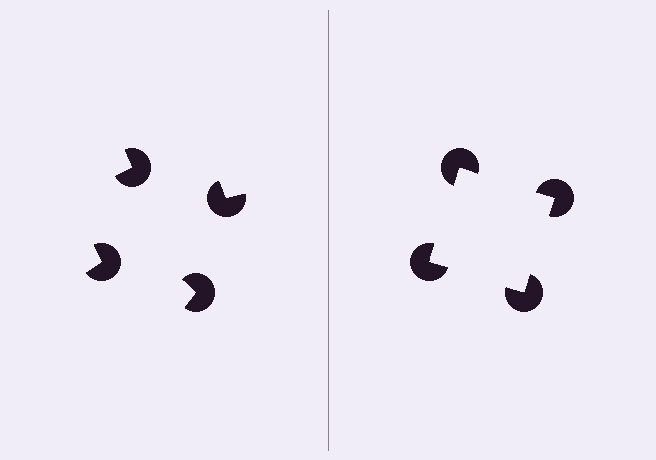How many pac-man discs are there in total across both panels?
8 — 4 on each side.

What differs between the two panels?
The pac-man discs are positioned identically on both sides; only the wedge orientations differ. On the right they align to a square; on the left they are misaligned.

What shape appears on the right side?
An illusory square.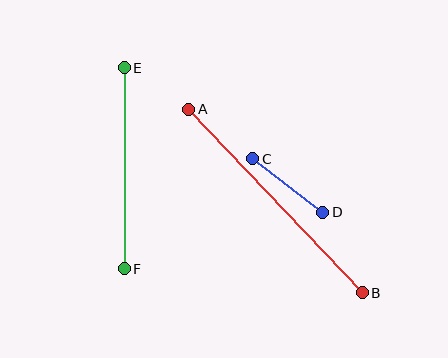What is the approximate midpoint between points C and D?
The midpoint is at approximately (288, 185) pixels.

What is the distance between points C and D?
The distance is approximately 88 pixels.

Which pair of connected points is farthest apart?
Points A and B are farthest apart.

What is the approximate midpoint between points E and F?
The midpoint is at approximately (124, 168) pixels.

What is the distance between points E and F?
The distance is approximately 201 pixels.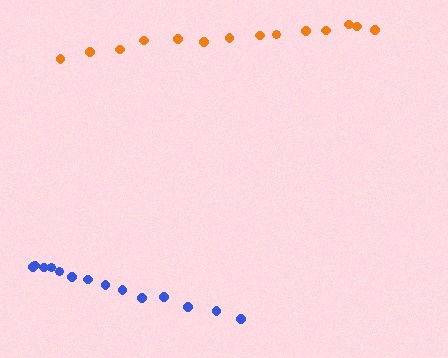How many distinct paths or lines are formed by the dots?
There are 2 distinct paths.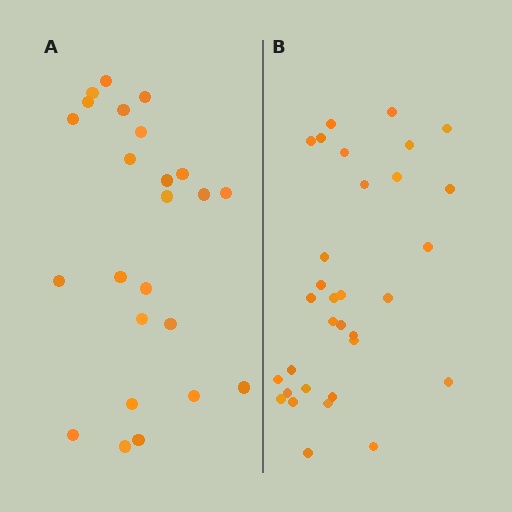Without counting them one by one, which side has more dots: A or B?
Region B (the right region) has more dots.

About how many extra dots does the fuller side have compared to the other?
Region B has roughly 8 or so more dots than region A.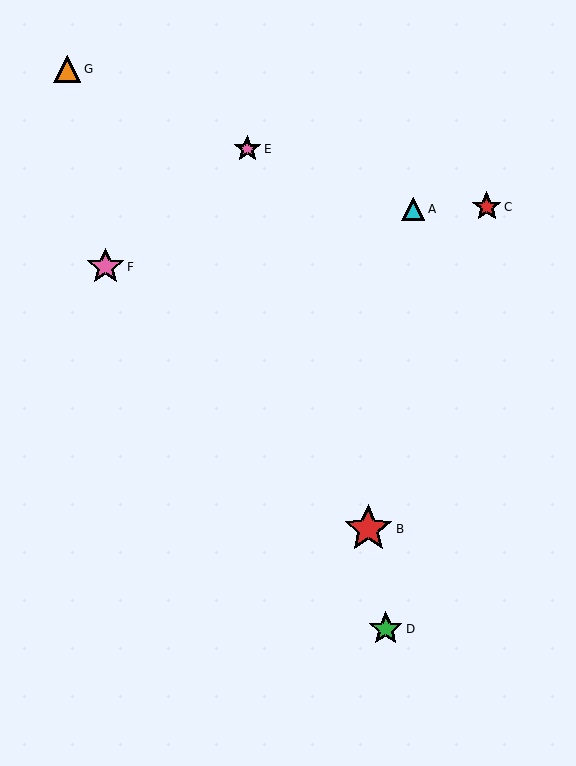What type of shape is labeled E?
Shape E is a pink star.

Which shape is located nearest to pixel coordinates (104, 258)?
The pink star (labeled F) at (106, 267) is nearest to that location.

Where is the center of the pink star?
The center of the pink star is at (106, 267).